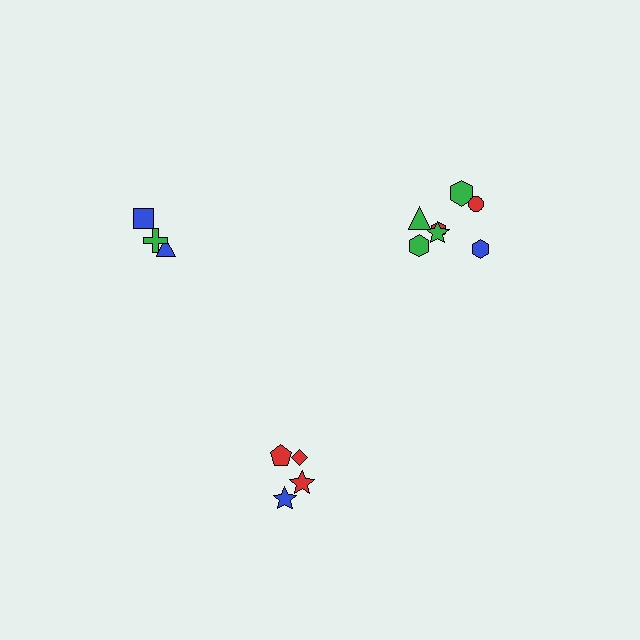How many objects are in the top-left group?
There are 3 objects.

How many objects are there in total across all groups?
There are 14 objects.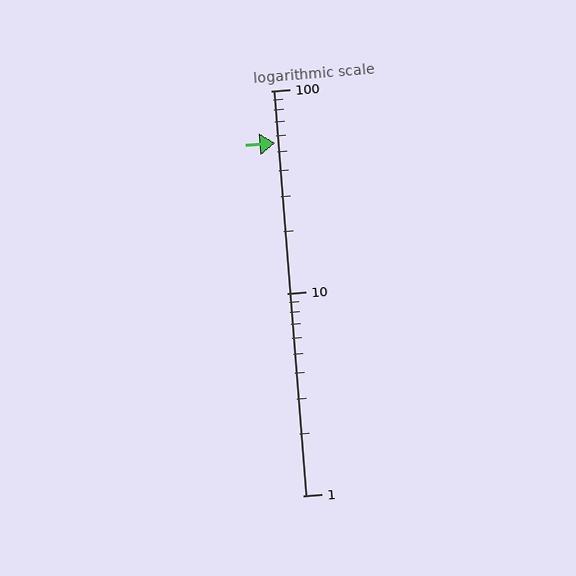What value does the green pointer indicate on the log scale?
The pointer indicates approximately 55.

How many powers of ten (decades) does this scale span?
The scale spans 2 decades, from 1 to 100.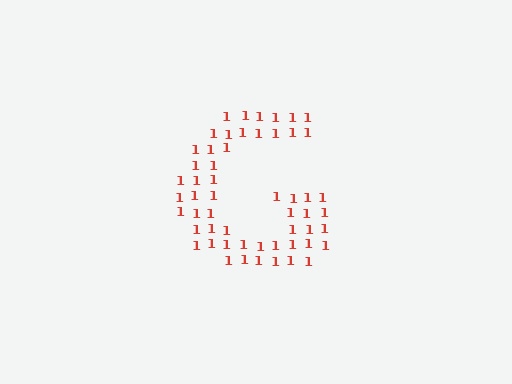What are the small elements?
The small elements are digit 1's.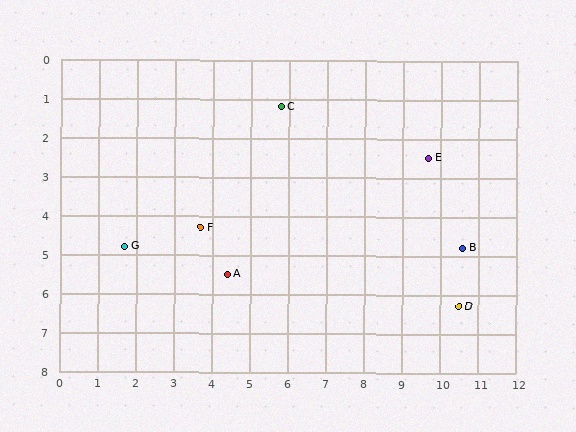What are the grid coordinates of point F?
Point F is at approximately (3.7, 4.3).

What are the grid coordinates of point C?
Point C is at approximately (5.8, 1.2).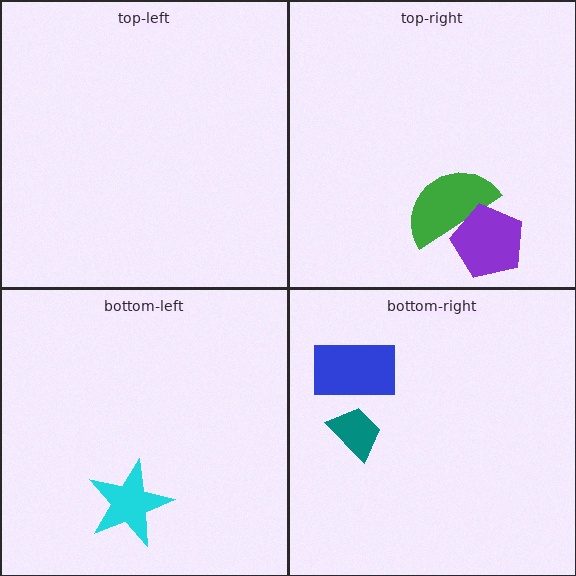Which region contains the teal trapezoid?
The bottom-right region.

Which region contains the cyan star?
The bottom-left region.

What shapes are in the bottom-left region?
The cyan star.